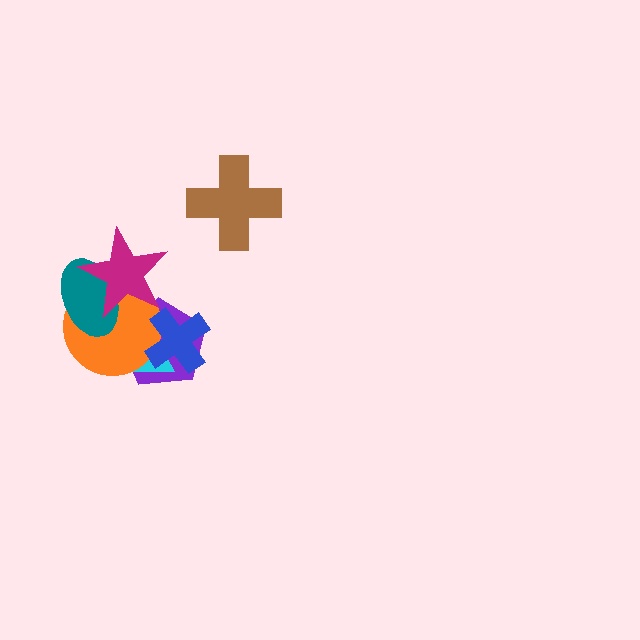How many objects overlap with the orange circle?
5 objects overlap with the orange circle.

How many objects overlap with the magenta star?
3 objects overlap with the magenta star.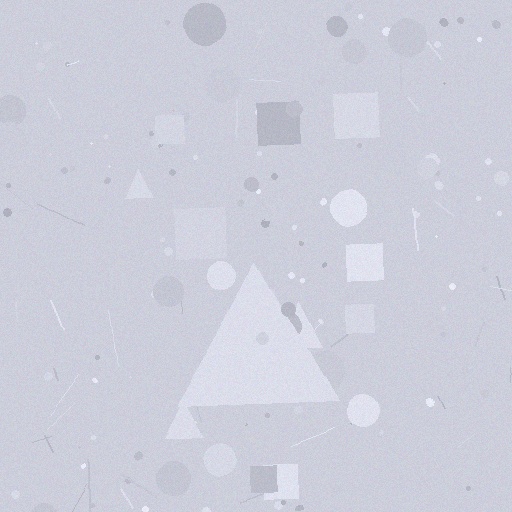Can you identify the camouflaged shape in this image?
The camouflaged shape is a triangle.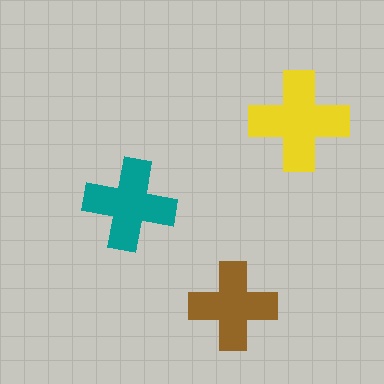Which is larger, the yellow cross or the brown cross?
The yellow one.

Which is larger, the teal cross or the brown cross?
The teal one.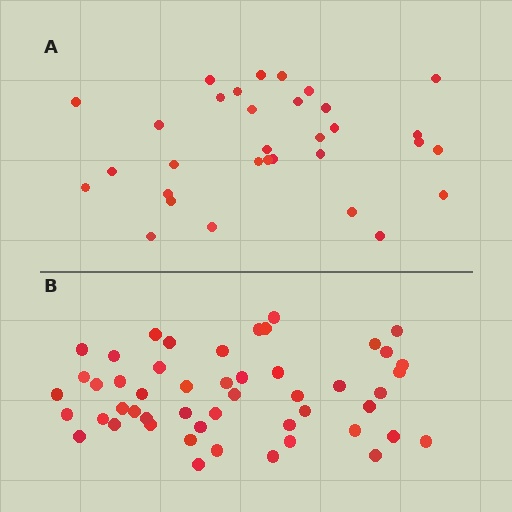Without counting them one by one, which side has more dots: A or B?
Region B (the bottom region) has more dots.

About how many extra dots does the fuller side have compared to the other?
Region B has approximately 20 more dots than region A.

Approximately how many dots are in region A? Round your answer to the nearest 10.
About 30 dots. (The exact count is 32, which rounds to 30.)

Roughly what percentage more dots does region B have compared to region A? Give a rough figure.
About 55% more.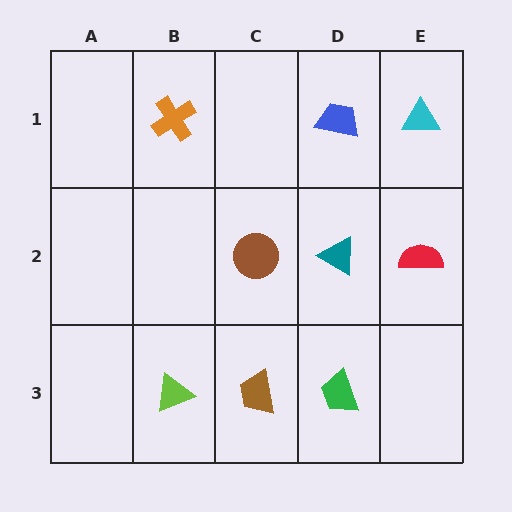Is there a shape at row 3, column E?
No, that cell is empty.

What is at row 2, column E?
A red semicircle.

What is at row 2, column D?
A teal triangle.